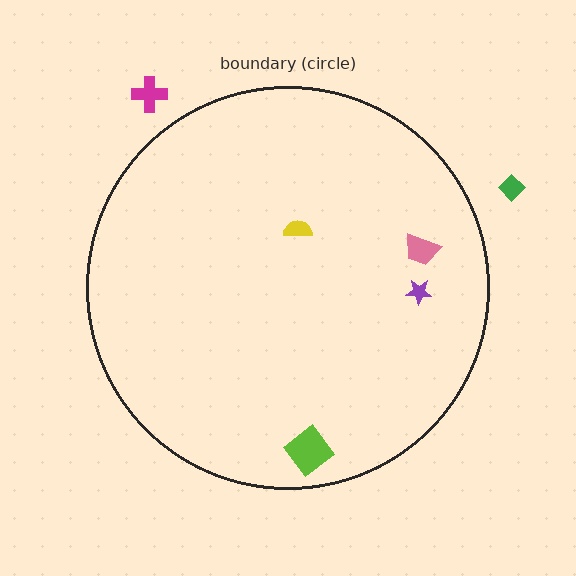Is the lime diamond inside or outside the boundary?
Inside.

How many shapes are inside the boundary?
4 inside, 2 outside.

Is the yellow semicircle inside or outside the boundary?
Inside.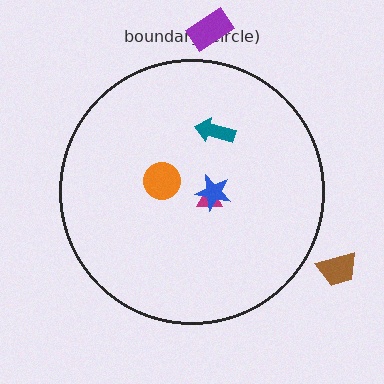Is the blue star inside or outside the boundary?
Inside.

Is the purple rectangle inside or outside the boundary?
Outside.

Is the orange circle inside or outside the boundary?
Inside.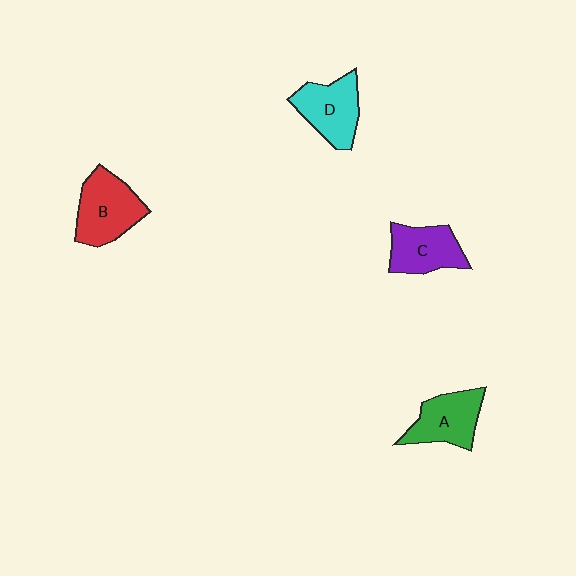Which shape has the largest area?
Shape B (red).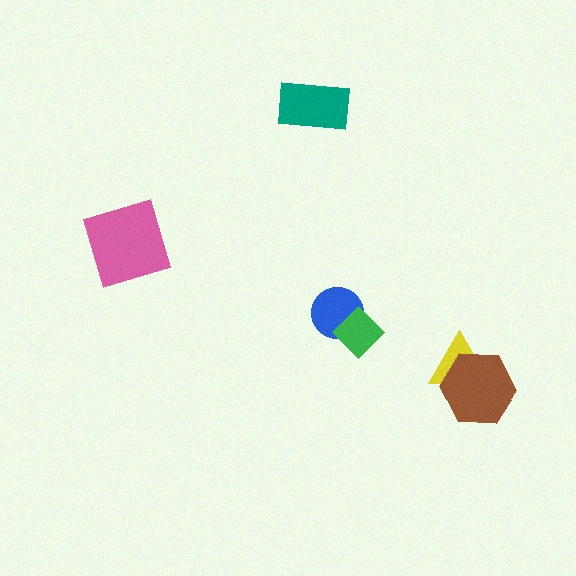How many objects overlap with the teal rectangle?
0 objects overlap with the teal rectangle.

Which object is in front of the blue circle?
The green diamond is in front of the blue circle.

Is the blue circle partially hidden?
Yes, it is partially covered by another shape.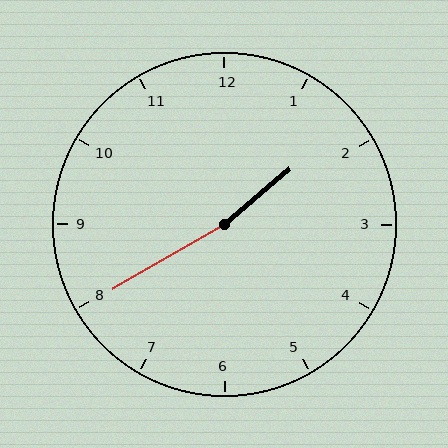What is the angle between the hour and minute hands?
Approximately 170 degrees.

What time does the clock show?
1:40.